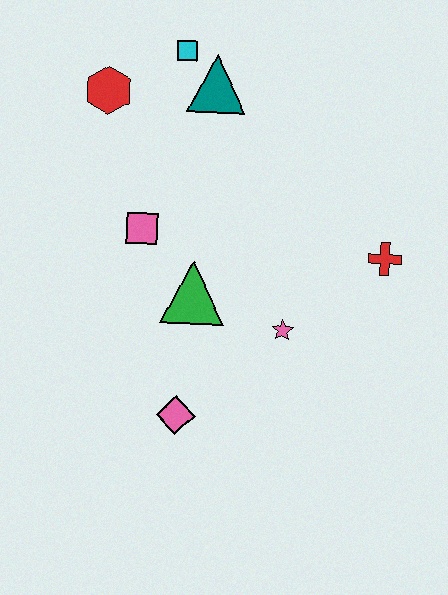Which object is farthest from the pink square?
The red cross is farthest from the pink square.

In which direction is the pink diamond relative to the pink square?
The pink diamond is below the pink square.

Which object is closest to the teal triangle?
The cyan square is closest to the teal triangle.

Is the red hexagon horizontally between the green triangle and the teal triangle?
No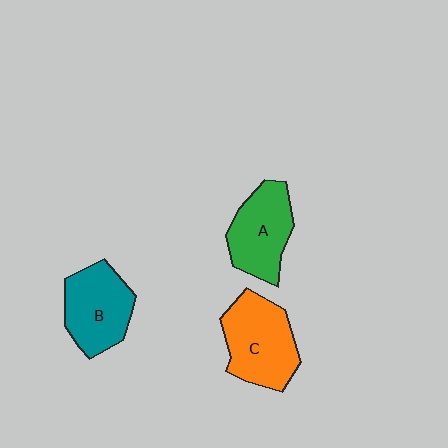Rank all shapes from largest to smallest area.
From largest to smallest: C (orange), B (teal), A (green).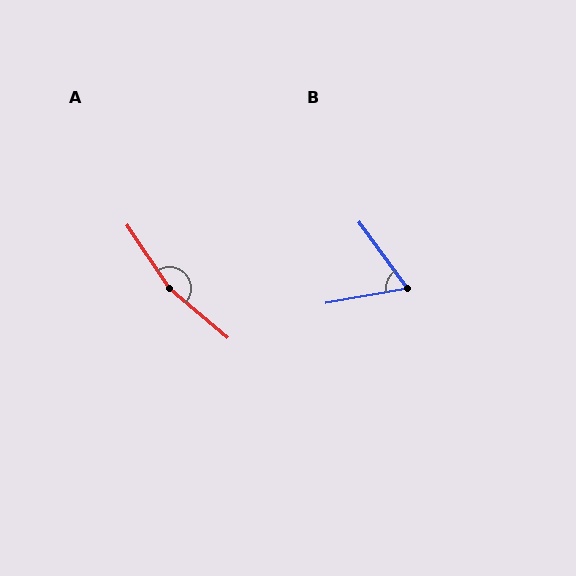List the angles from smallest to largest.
B (64°), A (164°).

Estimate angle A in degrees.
Approximately 164 degrees.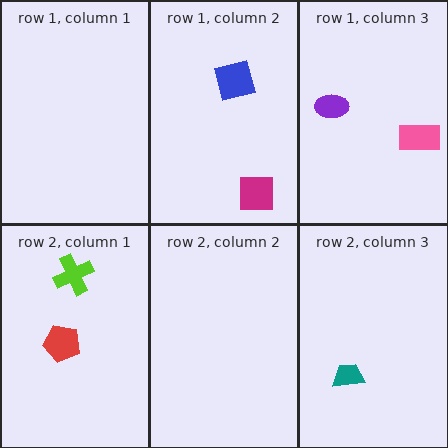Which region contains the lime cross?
The row 2, column 1 region.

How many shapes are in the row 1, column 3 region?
2.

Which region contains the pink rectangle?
The row 1, column 3 region.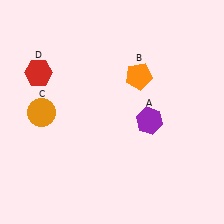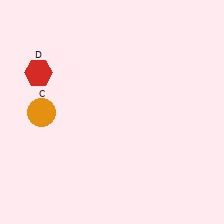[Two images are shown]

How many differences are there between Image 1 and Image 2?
There are 2 differences between the two images.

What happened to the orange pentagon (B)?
The orange pentagon (B) was removed in Image 2. It was in the top-right area of Image 1.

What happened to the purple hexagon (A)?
The purple hexagon (A) was removed in Image 2. It was in the bottom-right area of Image 1.